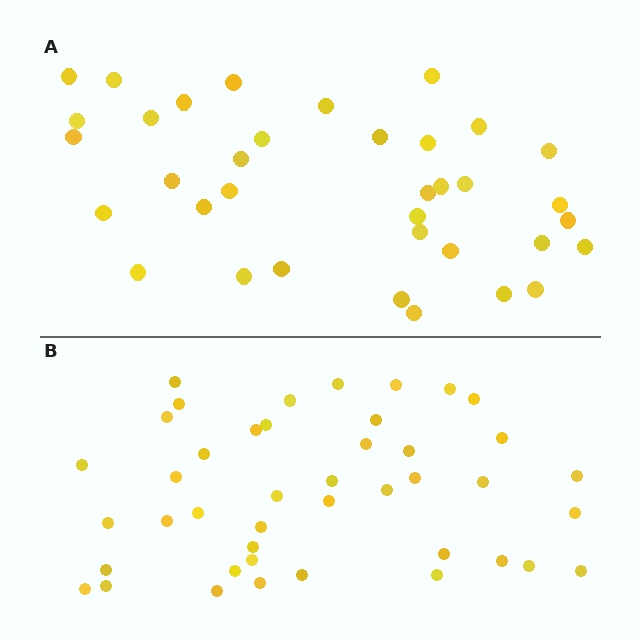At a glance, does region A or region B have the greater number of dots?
Region B (the bottom region) has more dots.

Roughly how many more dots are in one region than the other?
Region B has roughly 8 or so more dots than region A.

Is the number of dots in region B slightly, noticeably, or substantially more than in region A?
Region B has only slightly more — the two regions are fairly close. The ratio is roughly 1.2 to 1.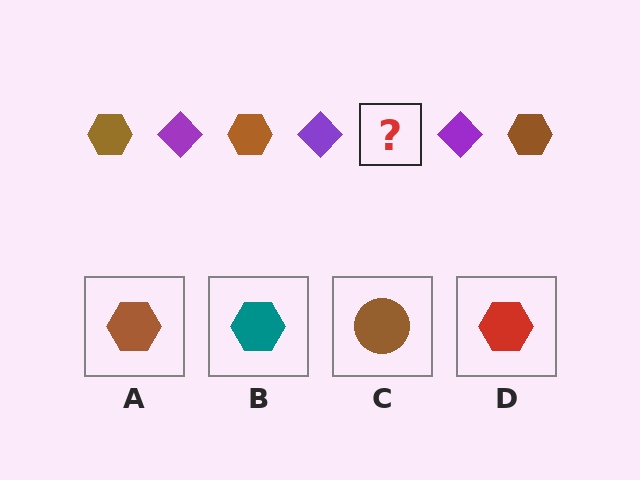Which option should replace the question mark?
Option A.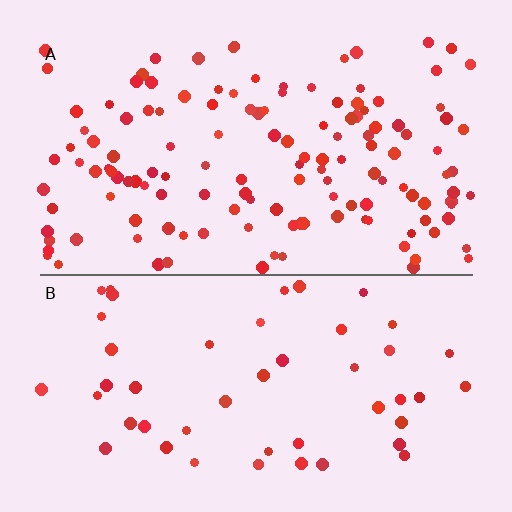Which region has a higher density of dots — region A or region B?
A (the top).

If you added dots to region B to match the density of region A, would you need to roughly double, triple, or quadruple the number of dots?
Approximately triple.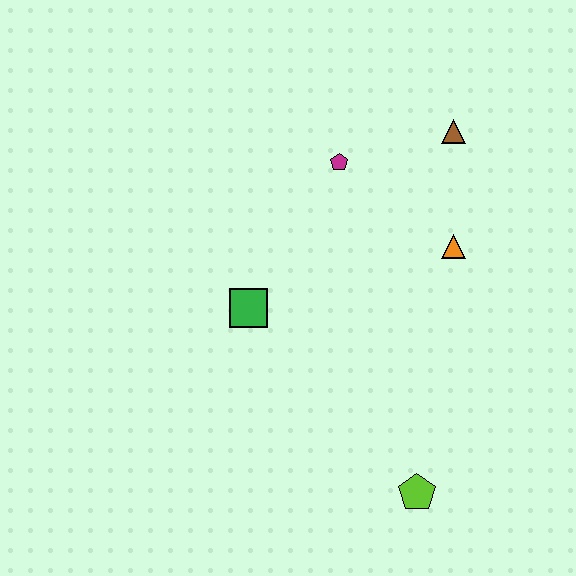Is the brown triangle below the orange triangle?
No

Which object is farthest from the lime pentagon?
The brown triangle is farthest from the lime pentagon.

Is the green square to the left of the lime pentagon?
Yes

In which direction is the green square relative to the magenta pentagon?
The green square is below the magenta pentagon.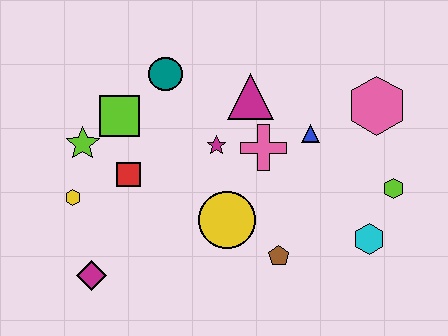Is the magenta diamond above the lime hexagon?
No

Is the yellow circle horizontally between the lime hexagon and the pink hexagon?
No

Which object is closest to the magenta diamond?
The yellow hexagon is closest to the magenta diamond.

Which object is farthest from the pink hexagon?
The magenta diamond is farthest from the pink hexagon.